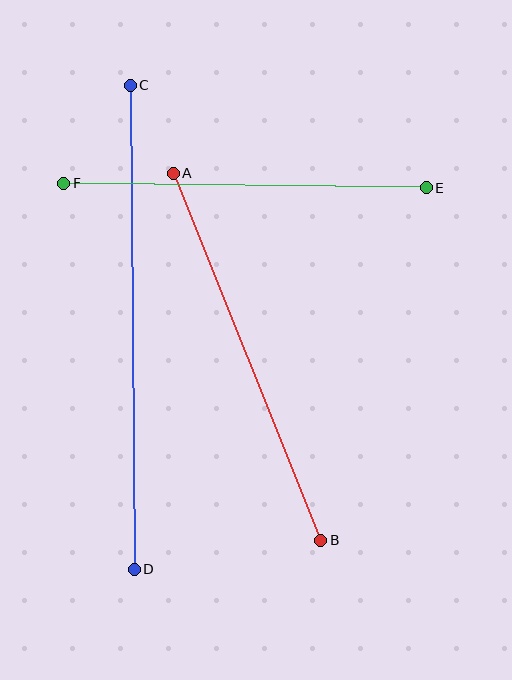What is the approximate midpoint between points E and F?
The midpoint is at approximately (245, 186) pixels.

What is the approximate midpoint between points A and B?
The midpoint is at approximately (247, 357) pixels.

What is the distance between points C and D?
The distance is approximately 484 pixels.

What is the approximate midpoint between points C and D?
The midpoint is at approximately (132, 327) pixels.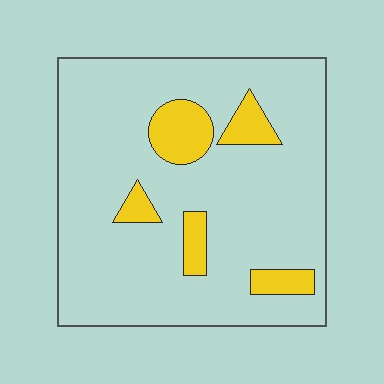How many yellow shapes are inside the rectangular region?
5.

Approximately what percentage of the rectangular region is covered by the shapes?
Approximately 15%.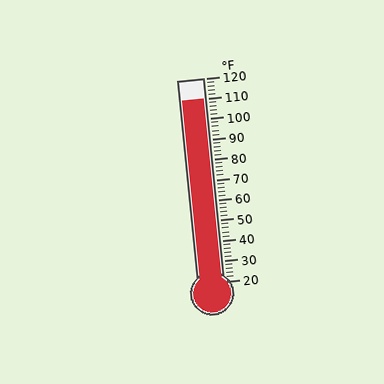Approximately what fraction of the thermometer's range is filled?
The thermometer is filled to approximately 90% of its range.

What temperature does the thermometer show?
The thermometer shows approximately 110°F.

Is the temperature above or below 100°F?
The temperature is above 100°F.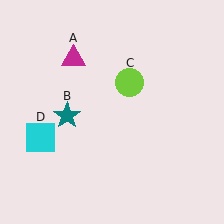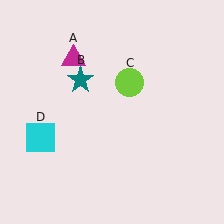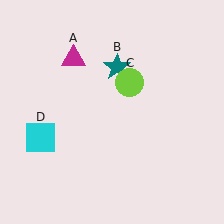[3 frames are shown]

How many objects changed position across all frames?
1 object changed position: teal star (object B).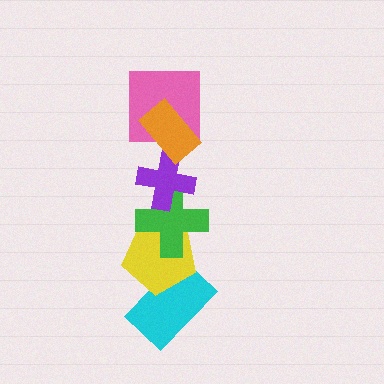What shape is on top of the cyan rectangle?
The yellow pentagon is on top of the cyan rectangle.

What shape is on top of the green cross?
The purple cross is on top of the green cross.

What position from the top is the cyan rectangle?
The cyan rectangle is 6th from the top.